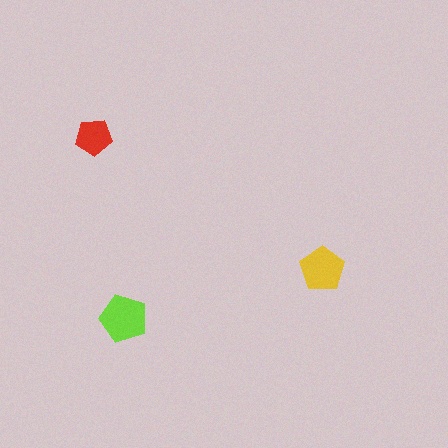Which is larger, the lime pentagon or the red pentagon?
The lime one.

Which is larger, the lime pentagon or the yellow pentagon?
The lime one.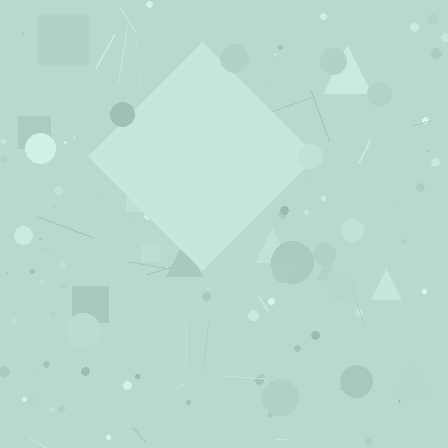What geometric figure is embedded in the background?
A diamond is embedded in the background.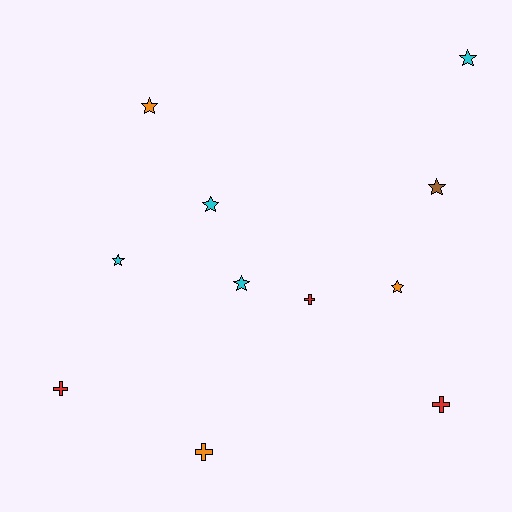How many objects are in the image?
There are 11 objects.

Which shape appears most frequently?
Star, with 7 objects.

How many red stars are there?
There are no red stars.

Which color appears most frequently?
Cyan, with 4 objects.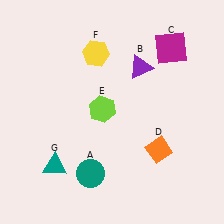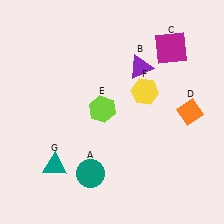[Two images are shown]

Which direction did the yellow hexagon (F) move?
The yellow hexagon (F) moved right.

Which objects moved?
The objects that moved are: the orange diamond (D), the yellow hexagon (F).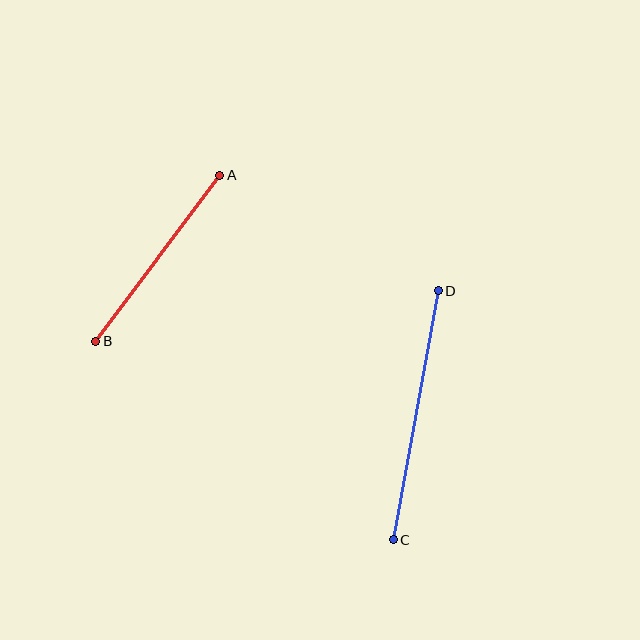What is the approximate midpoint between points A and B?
The midpoint is at approximately (158, 258) pixels.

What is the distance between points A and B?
The distance is approximately 207 pixels.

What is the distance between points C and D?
The distance is approximately 253 pixels.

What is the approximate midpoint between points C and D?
The midpoint is at approximately (416, 415) pixels.